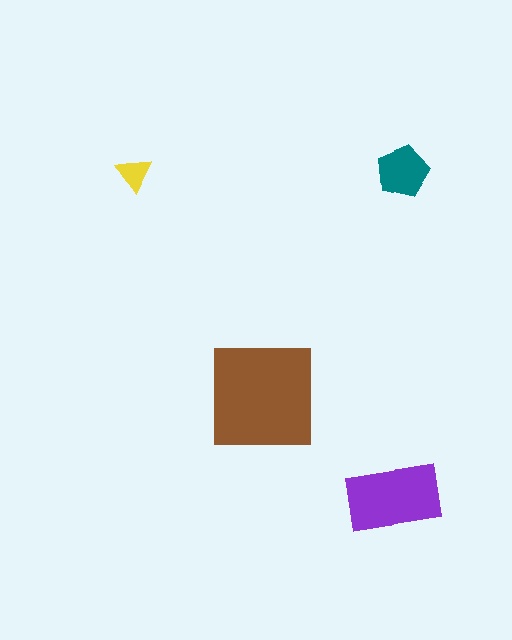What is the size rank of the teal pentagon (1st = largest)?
3rd.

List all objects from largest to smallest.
The brown square, the purple rectangle, the teal pentagon, the yellow triangle.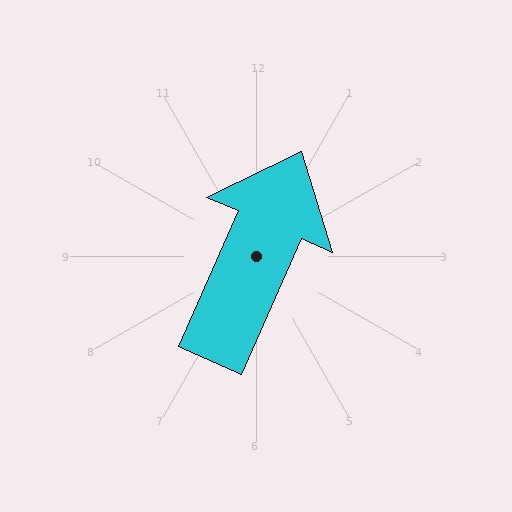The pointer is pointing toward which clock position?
Roughly 1 o'clock.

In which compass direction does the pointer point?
Northeast.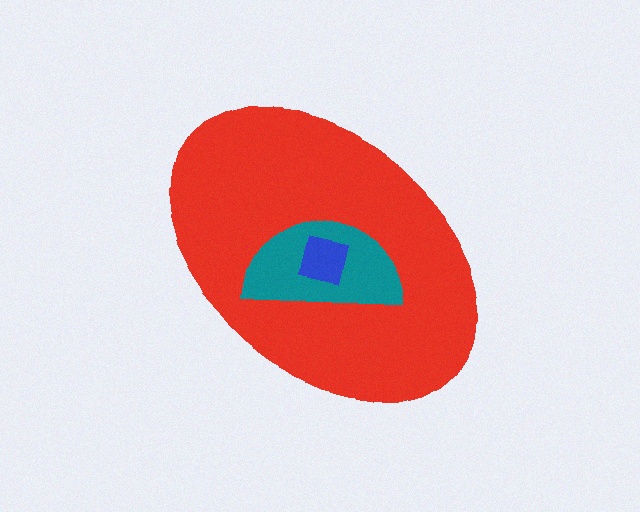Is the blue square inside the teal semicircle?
Yes.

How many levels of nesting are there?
3.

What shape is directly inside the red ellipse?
The teal semicircle.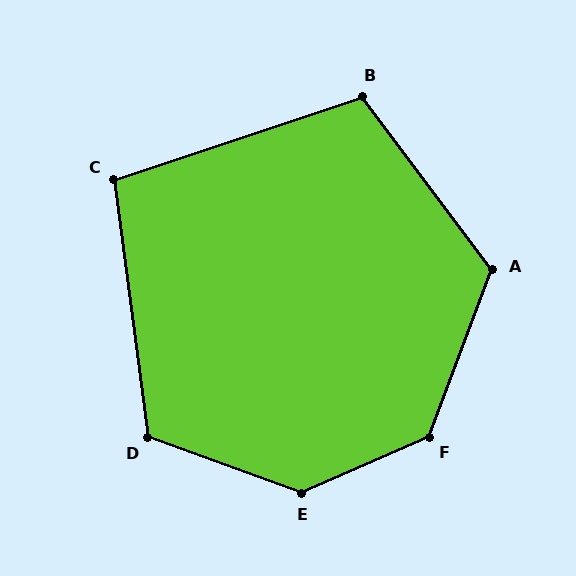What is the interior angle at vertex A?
Approximately 122 degrees (obtuse).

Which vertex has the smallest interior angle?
C, at approximately 101 degrees.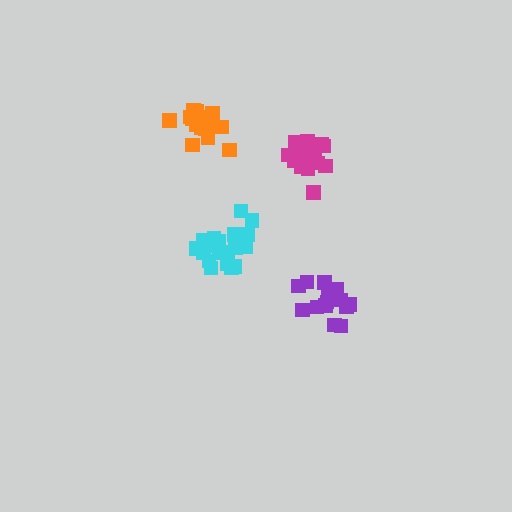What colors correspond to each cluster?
The clusters are colored: orange, magenta, cyan, purple.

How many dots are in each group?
Group 1: 16 dots, Group 2: 19 dots, Group 3: 21 dots, Group 4: 15 dots (71 total).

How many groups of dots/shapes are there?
There are 4 groups.